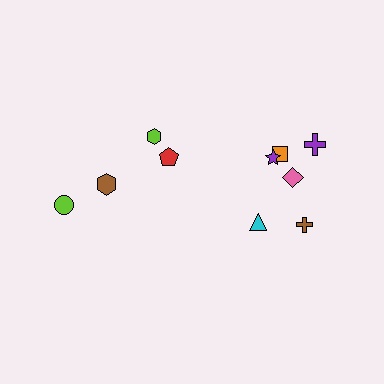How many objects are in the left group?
There are 4 objects.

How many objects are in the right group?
There are 6 objects.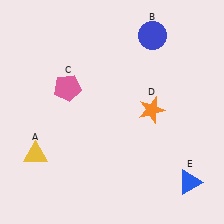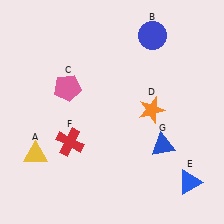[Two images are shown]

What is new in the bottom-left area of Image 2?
A red cross (F) was added in the bottom-left area of Image 2.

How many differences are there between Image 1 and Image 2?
There are 2 differences between the two images.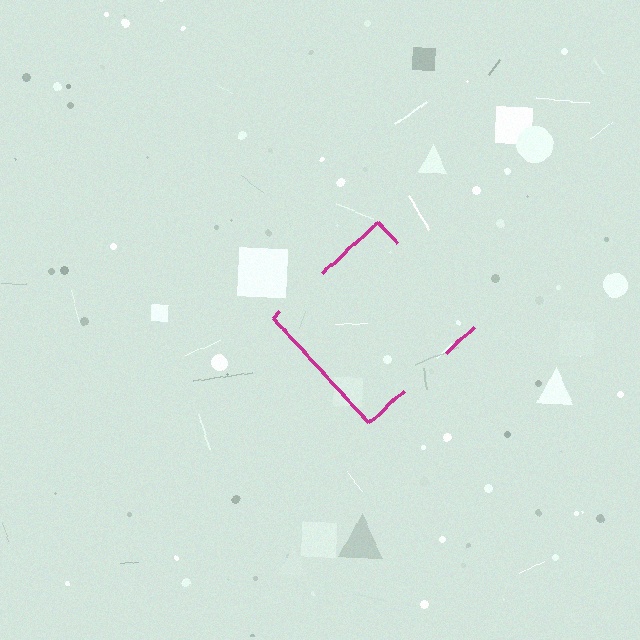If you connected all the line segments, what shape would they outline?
They would outline a diamond.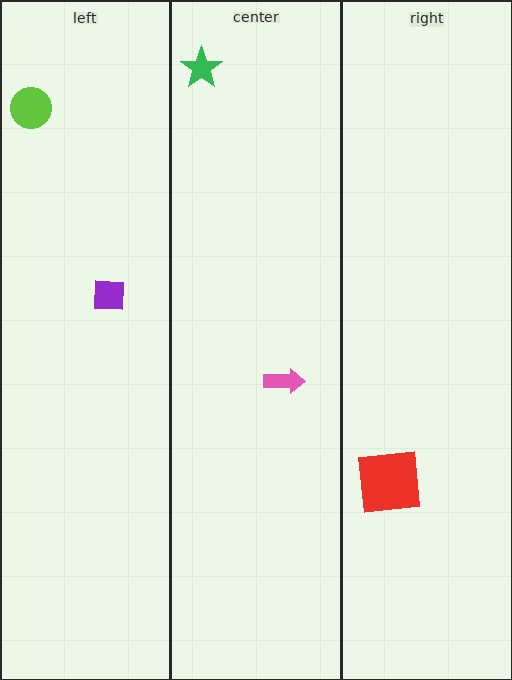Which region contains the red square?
The right region.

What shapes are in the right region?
The red square.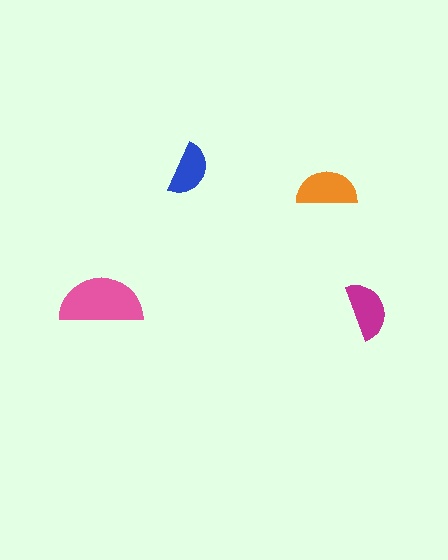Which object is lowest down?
The magenta semicircle is bottommost.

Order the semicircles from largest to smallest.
the pink one, the orange one, the magenta one, the blue one.